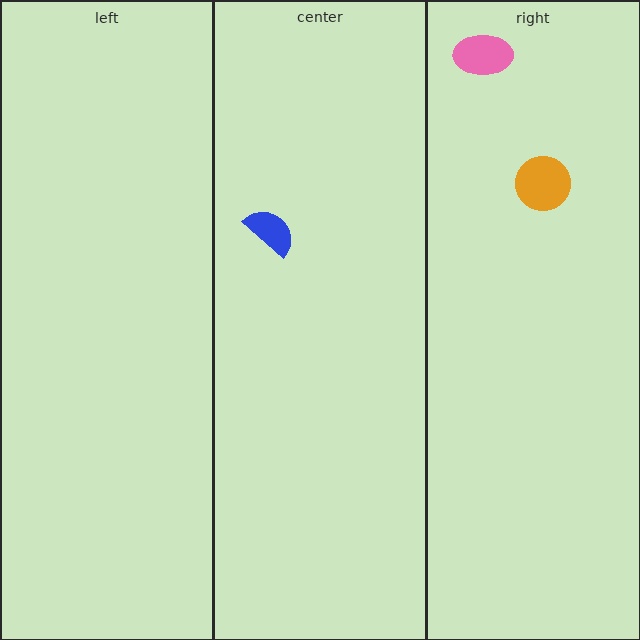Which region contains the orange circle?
The right region.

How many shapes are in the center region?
1.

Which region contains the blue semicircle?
The center region.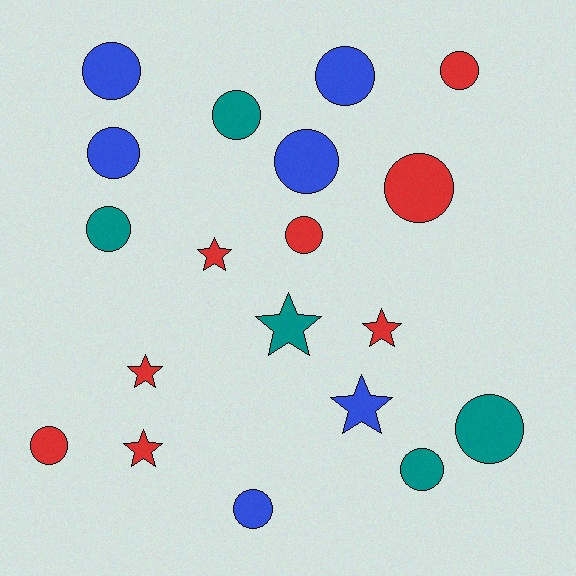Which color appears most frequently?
Red, with 8 objects.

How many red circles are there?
There are 4 red circles.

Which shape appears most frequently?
Circle, with 13 objects.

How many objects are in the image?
There are 19 objects.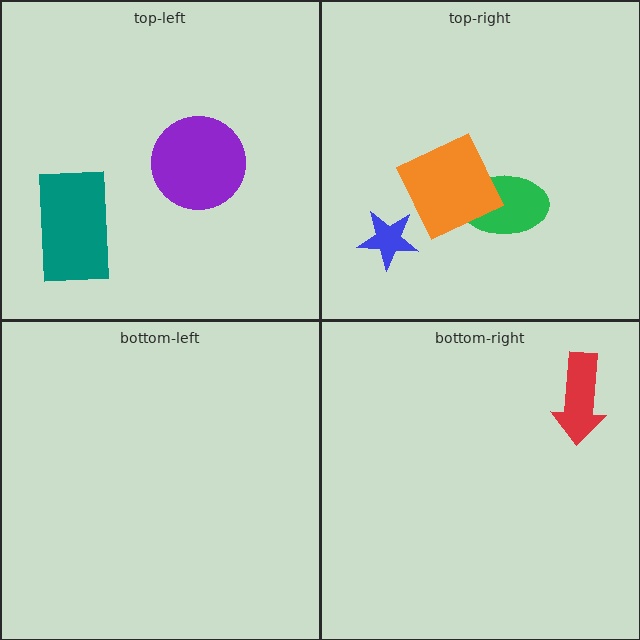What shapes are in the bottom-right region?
The red arrow.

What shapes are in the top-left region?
The purple circle, the teal rectangle.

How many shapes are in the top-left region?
2.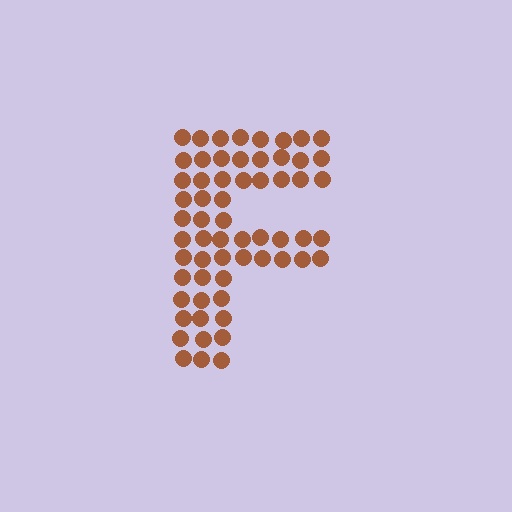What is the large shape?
The large shape is the letter F.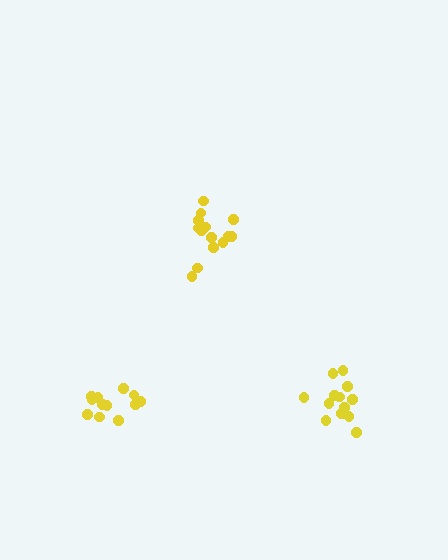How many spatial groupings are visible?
There are 3 spatial groupings.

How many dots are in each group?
Group 1: 12 dots, Group 2: 13 dots, Group 3: 14 dots (39 total).